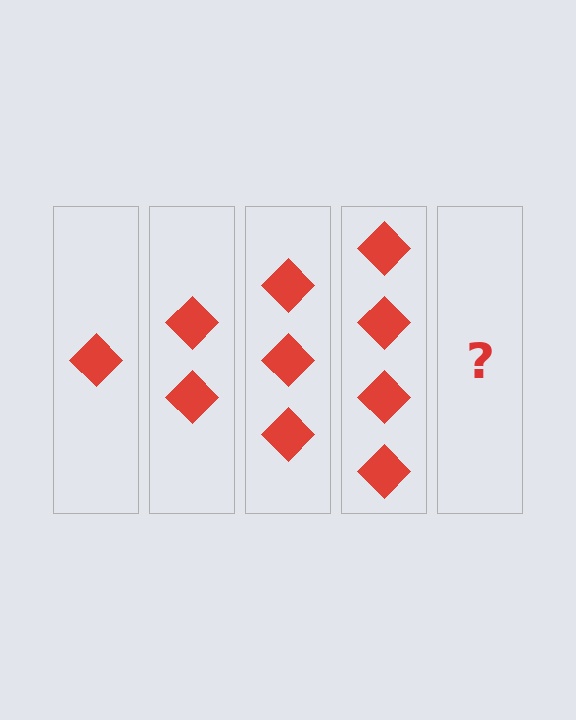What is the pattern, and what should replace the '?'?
The pattern is that each step adds one more diamond. The '?' should be 5 diamonds.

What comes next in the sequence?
The next element should be 5 diamonds.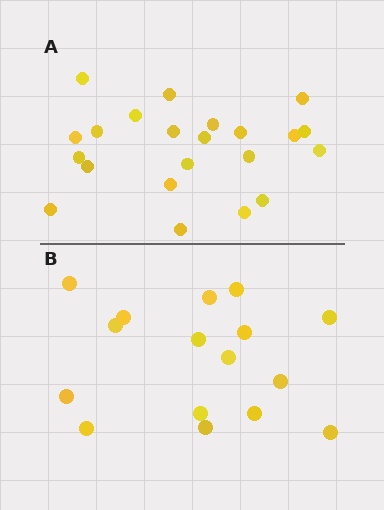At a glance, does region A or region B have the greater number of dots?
Region A (the top region) has more dots.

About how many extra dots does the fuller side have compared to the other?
Region A has about 6 more dots than region B.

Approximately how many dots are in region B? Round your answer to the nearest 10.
About 20 dots. (The exact count is 16, which rounds to 20.)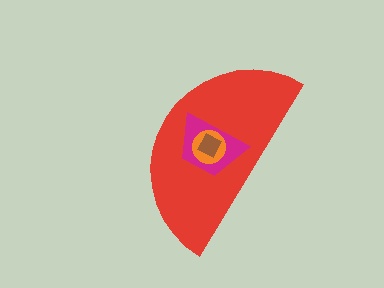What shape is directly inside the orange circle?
The brown diamond.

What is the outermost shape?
The red semicircle.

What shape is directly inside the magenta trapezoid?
The orange circle.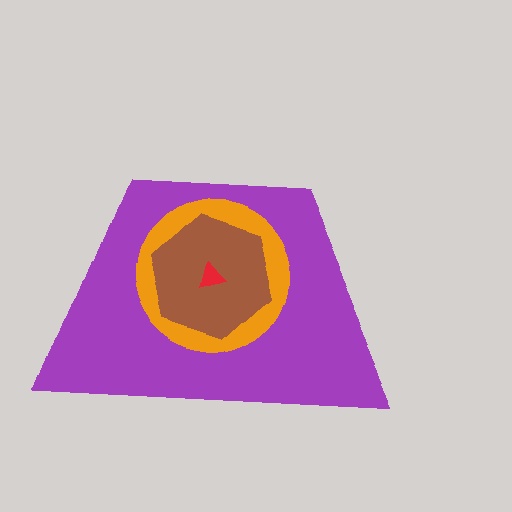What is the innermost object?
The red triangle.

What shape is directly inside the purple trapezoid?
The orange circle.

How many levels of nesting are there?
4.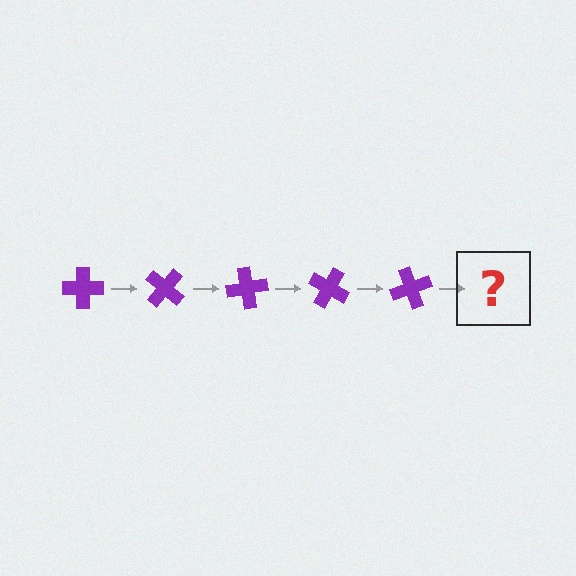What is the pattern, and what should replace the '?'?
The pattern is that the cross rotates 40 degrees each step. The '?' should be a purple cross rotated 200 degrees.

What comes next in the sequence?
The next element should be a purple cross rotated 200 degrees.